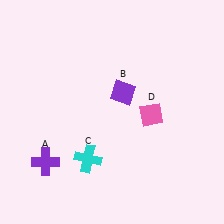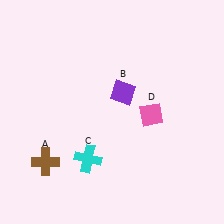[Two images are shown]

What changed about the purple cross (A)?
In Image 1, A is purple. In Image 2, it changed to brown.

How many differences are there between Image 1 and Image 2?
There is 1 difference between the two images.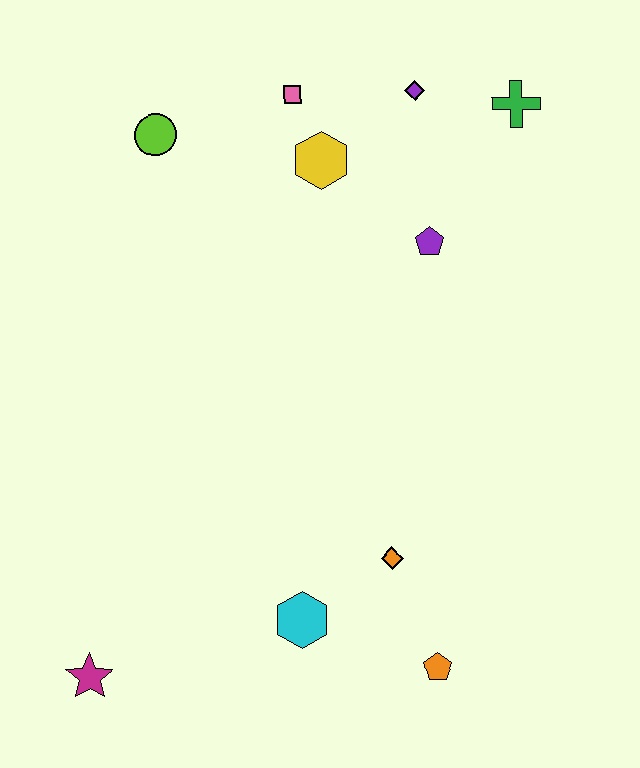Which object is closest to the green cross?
The purple diamond is closest to the green cross.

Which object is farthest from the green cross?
The magenta star is farthest from the green cross.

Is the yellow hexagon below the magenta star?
No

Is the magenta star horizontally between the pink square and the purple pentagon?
No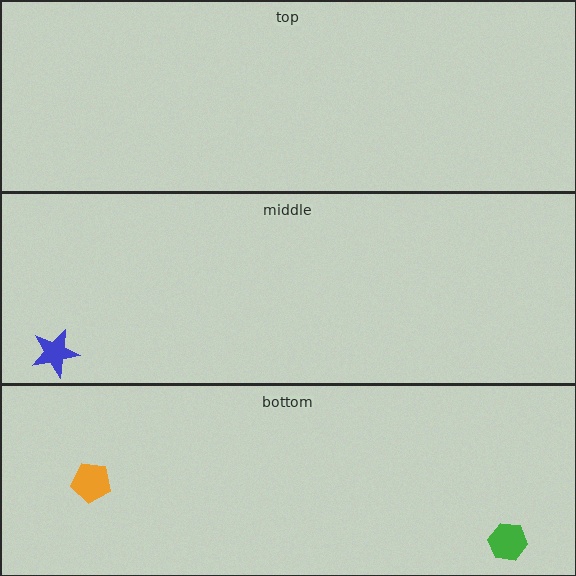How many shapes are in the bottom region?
2.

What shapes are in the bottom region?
The green hexagon, the orange pentagon.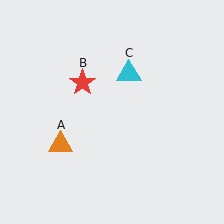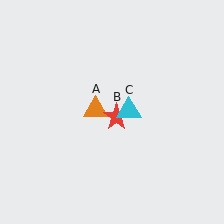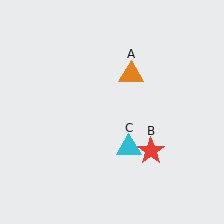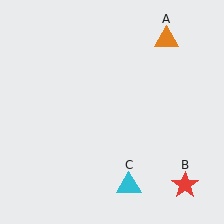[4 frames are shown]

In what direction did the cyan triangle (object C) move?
The cyan triangle (object C) moved down.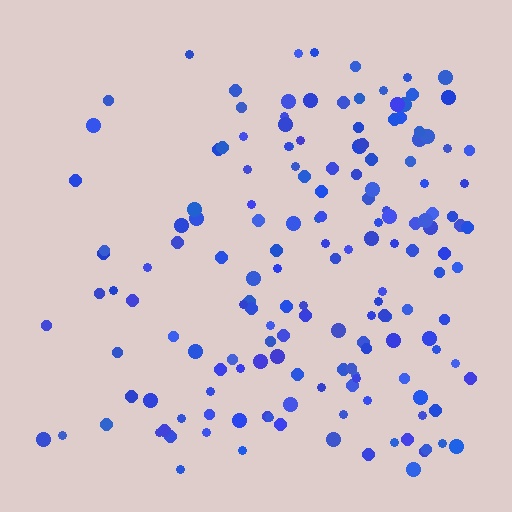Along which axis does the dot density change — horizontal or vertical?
Horizontal.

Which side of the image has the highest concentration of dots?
The right.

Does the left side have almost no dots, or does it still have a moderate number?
Still a moderate number, just noticeably fewer than the right.